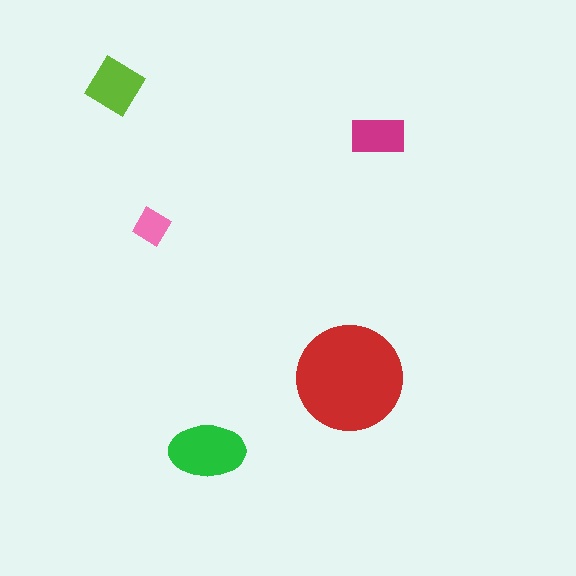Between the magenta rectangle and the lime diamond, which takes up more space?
The lime diamond.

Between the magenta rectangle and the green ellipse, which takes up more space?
The green ellipse.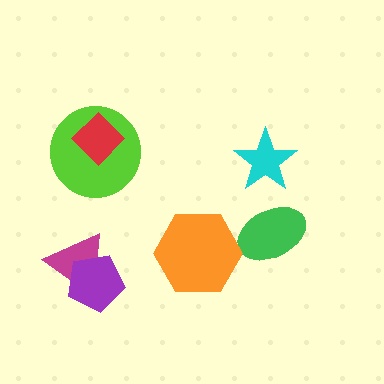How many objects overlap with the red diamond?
1 object overlaps with the red diamond.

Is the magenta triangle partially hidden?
Yes, it is partially covered by another shape.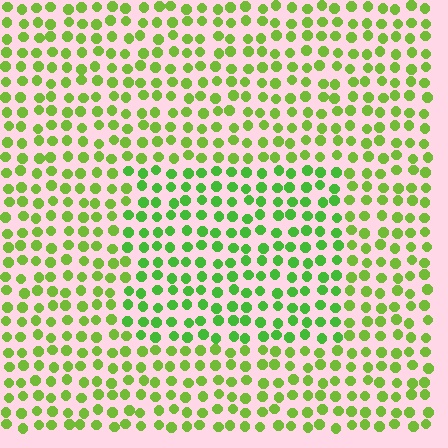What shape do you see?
I see a rectangle.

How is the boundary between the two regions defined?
The boundary is defined purely by a slight shift in hue (about 22 degrees). Spacing, size, and orientation are identical on both sides.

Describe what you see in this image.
The image is filled with small lime elements in a uniform arrangement. A rectangle-shaped region is visible where the elements are tinted to a slightly different hue, forming a subtle color boundary.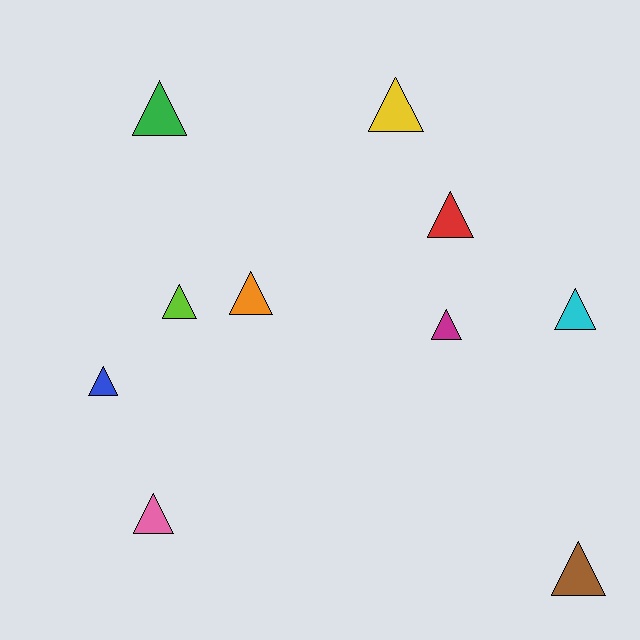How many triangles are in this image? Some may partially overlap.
There are 10 triangles.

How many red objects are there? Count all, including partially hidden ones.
There is 1 red object.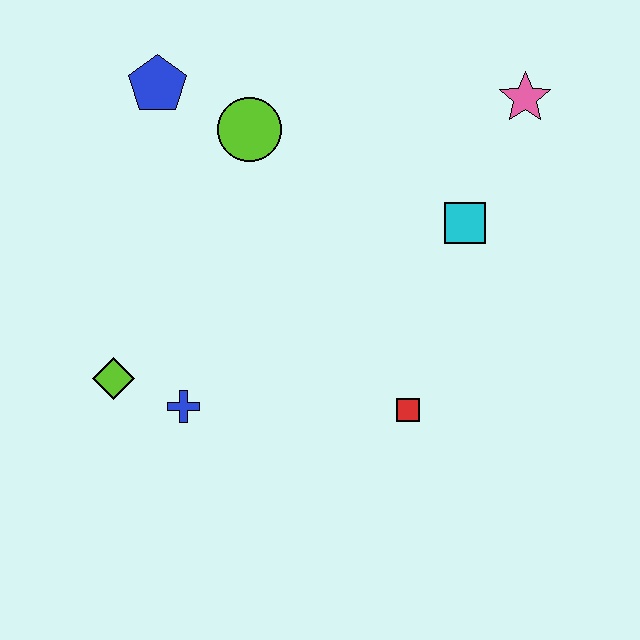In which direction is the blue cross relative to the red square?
The blue cross is to the left of the red square.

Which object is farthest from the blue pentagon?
The red square is farthest from the blue pentagon.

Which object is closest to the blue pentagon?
The lime circle is closest to the blue pentagon.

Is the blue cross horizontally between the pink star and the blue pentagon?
Yes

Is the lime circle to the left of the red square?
Yes